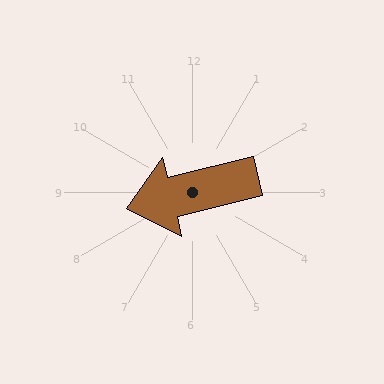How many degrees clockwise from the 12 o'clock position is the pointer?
Approximately 256 degrees.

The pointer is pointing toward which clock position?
Roughly 9 o'clock.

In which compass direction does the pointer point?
West.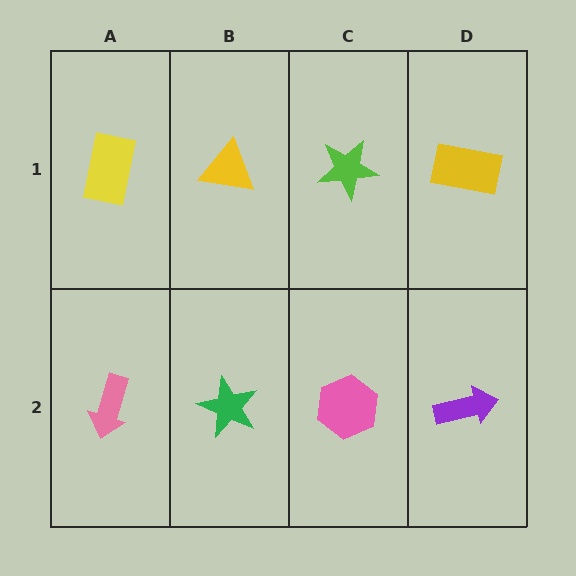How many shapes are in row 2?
4 shapes.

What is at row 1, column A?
A yellow rectangle.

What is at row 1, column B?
A yellow triangle.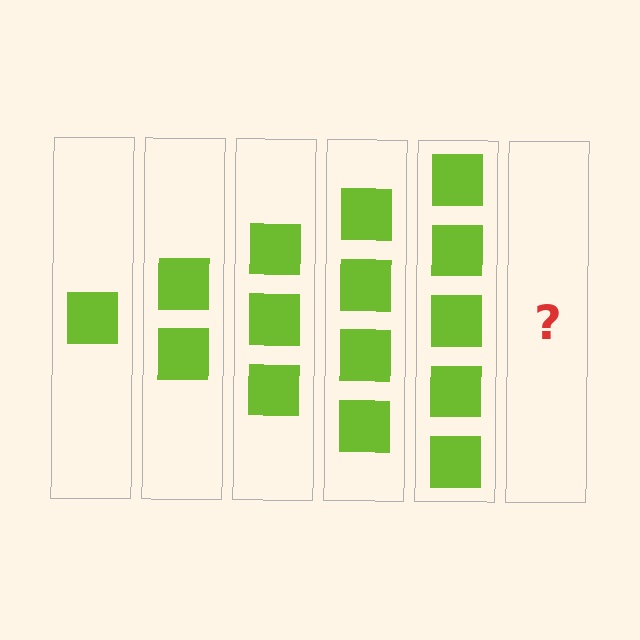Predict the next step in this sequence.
The next step is 6 squares.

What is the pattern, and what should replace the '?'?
The pattern is that each step adds one more square. The '?' should be 6 squares.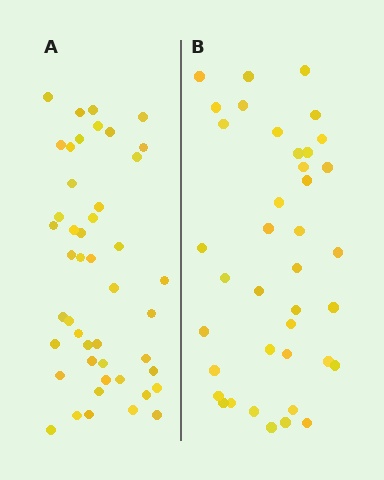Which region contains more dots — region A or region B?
Region A (the left region) has more dots.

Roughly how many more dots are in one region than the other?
Region A has roughly 8 or so more dots than region B.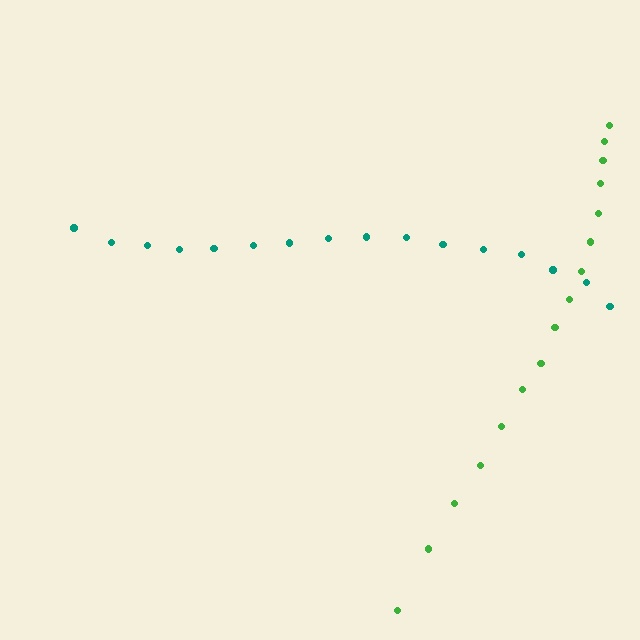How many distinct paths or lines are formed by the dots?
There are 2 distinct paths.